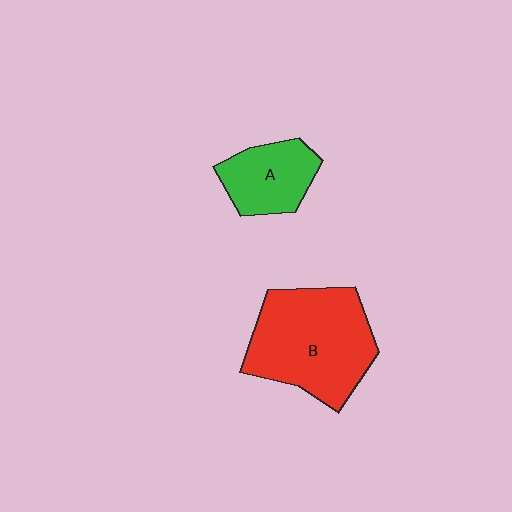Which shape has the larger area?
Shape B (red).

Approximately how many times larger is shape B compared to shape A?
Approximately 2.0 times.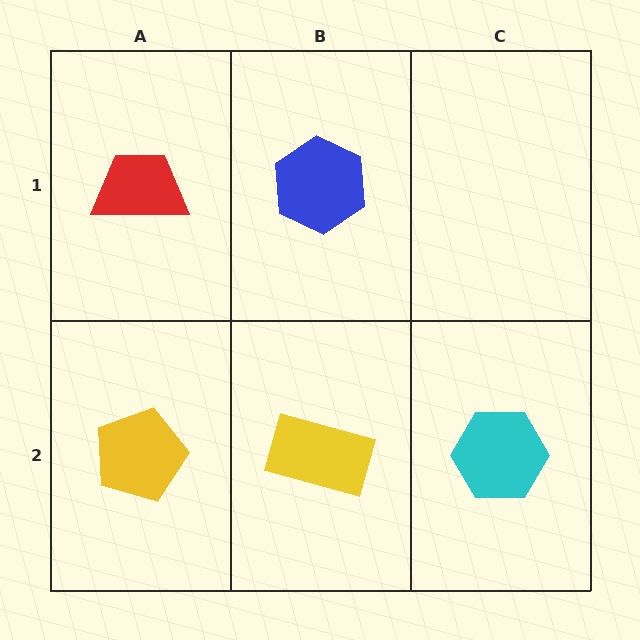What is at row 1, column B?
A blue hexagon.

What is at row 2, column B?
A yellow rectangle.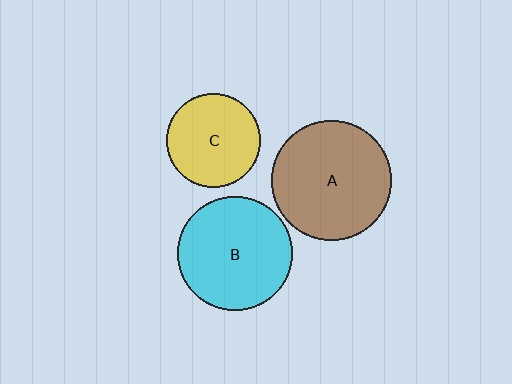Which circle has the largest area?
Circle A (brown).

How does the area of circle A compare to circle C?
Approximately 1.6 times.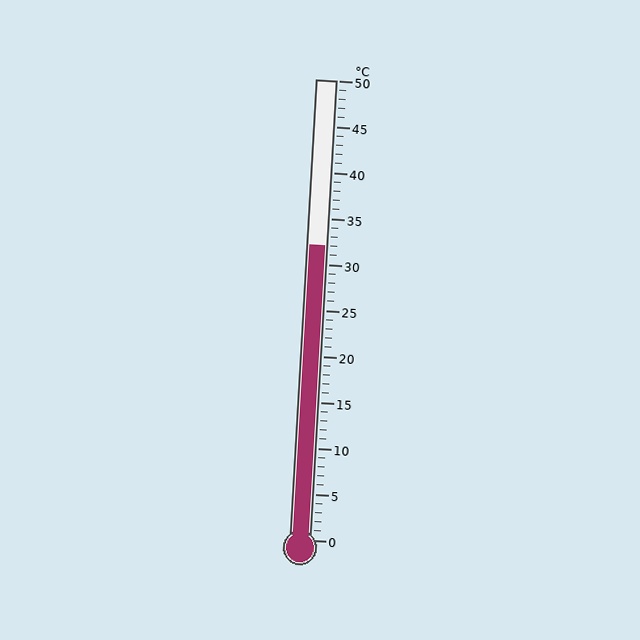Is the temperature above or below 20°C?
The temperature is above 20°C.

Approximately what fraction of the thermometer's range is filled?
The thermometer is filled to approximately 65% of its range.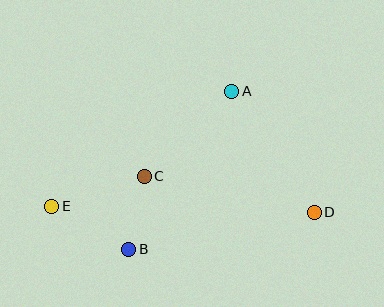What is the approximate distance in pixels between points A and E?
The distance between A and E is approximately 214 pixels.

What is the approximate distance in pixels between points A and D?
The distance between A and D is approximately 146 pixels.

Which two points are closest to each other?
Points B and C are closest to each other.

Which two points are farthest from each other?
Points D and E are farthest from each other.